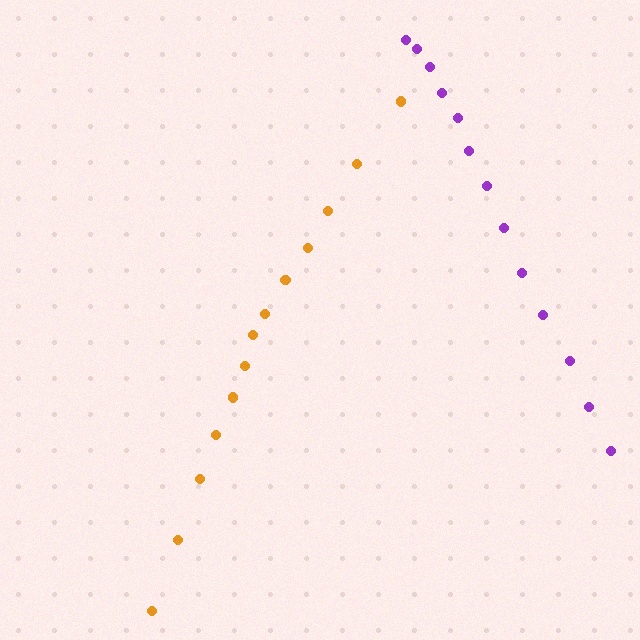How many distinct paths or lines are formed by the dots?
There are 2 distinct paths.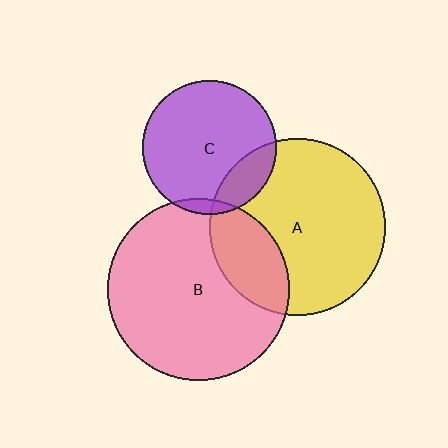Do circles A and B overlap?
Yes.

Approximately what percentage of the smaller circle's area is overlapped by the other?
Approximately 25%.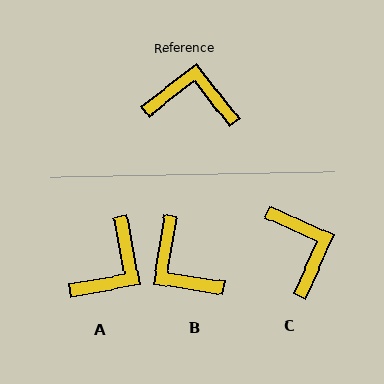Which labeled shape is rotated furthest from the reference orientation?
B, about 133 degrees away.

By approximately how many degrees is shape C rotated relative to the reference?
Approximately 62 degrees clockwise.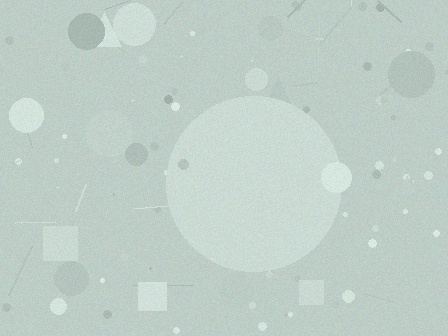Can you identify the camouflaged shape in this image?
The camouflaged shape is a circle.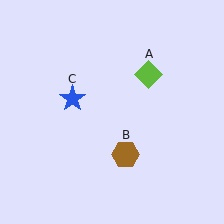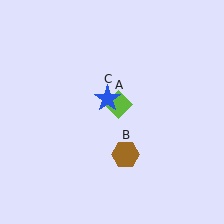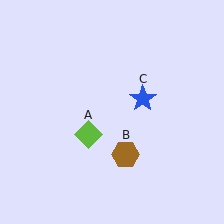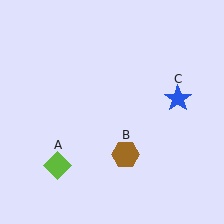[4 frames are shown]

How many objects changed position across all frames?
2 objects changed position: lime diamond (object A), blue star (object C).